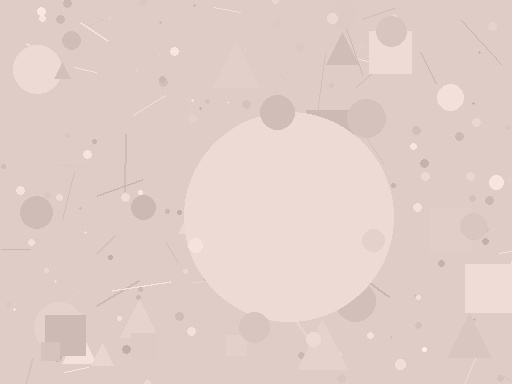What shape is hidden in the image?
A circle is hidden in the image.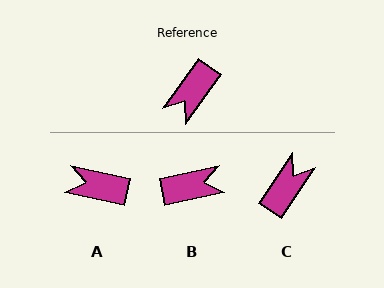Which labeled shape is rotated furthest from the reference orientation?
C, about 178 degrees away.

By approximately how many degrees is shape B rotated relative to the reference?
Approximately 137 degrees counter-clockwise.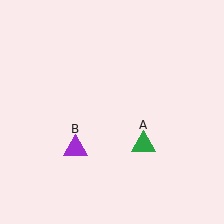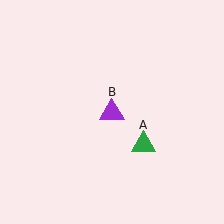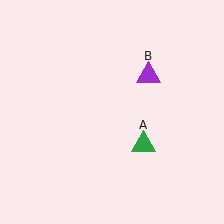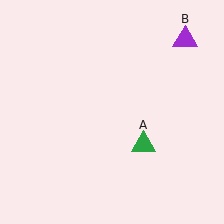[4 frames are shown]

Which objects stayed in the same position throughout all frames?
Green triangle (object A) remained stationary.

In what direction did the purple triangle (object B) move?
The purple triangle (object B) moved up and to the right.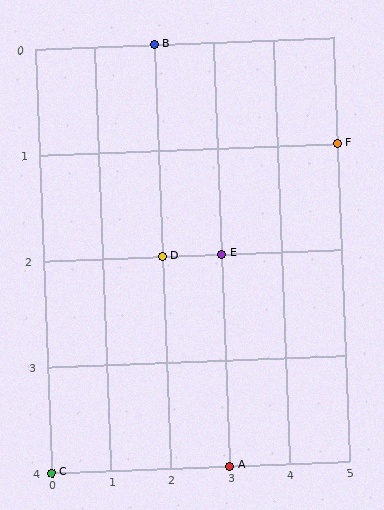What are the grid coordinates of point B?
Point B is at grid coordinates (2, 0).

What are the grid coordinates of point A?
Point A is at grid coordinates (3, 4).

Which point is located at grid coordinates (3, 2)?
Point E is at (3, 2).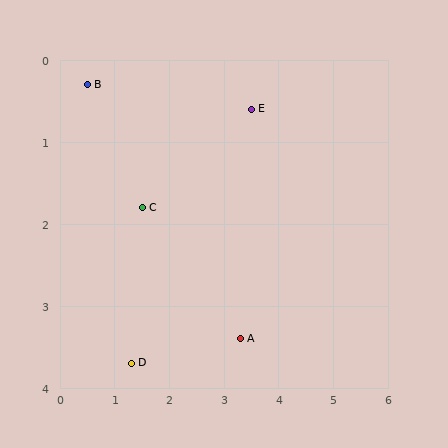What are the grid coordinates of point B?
Point B is at approximately (0.5, 0.3).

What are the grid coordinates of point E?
Point E is at approximately (3.5, 0.6).